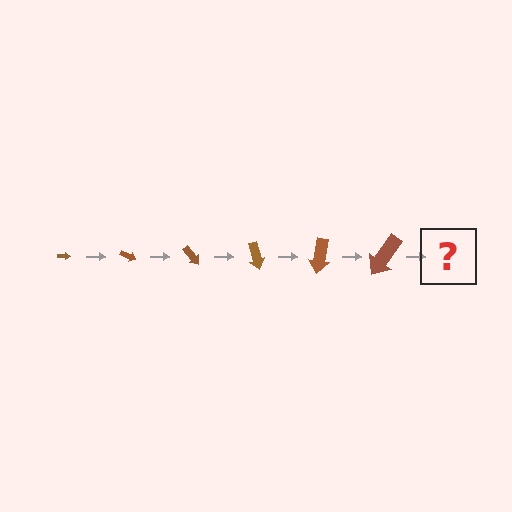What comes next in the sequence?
The next element should be an arrow, larger than the previous one and rotated 150 degrees from the start.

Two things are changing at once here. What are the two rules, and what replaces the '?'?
The two rules are that the arrow grows larger each step and it rotates 25 degrees each step. The '?' should be an arrow, larger than the previous one and rotated 150 degrees from the start.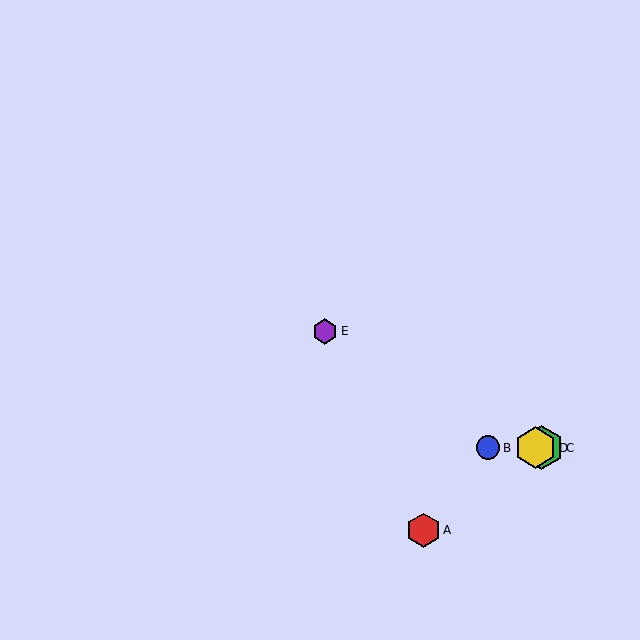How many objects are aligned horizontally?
3 objects (B, C, D) are aligned horizontally.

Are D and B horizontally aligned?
Yes, both are at y≈448.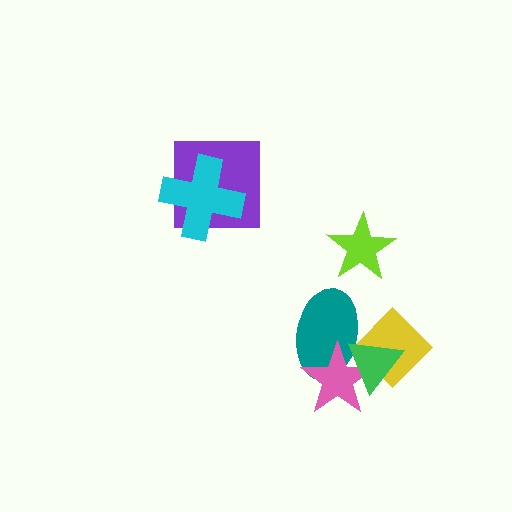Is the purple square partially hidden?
Yes, it is partially covered by another shape.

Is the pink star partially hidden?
Yes, it is partially covered by another shape.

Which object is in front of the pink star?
The green triangle is in front of the pink star.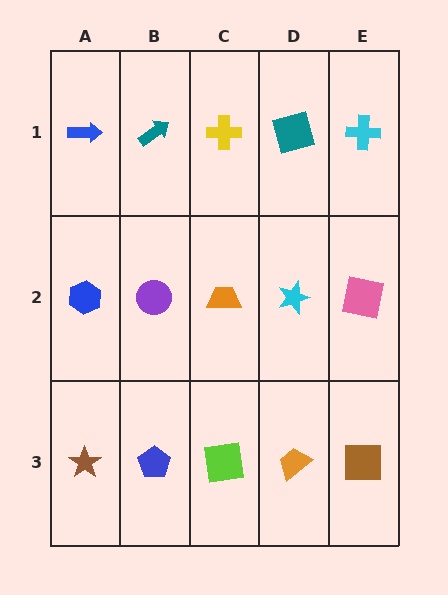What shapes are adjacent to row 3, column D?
A cyan star (row 2, column D), a lime square (row 3, column C), a brown square (row 3, column E).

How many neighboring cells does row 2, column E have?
3.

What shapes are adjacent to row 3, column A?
A blue hexagon (row 2, column A), a blue pentagon (row 3, column B).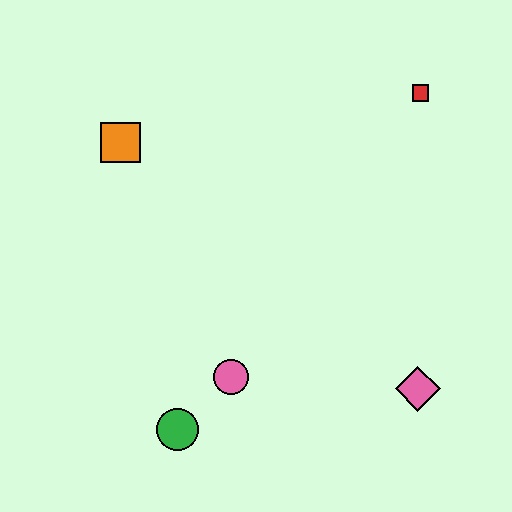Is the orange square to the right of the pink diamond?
No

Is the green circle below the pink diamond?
Yes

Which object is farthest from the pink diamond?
The orange square is farthest from the pink diamond.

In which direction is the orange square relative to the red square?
The orange square is to the left of the red square.